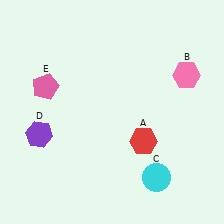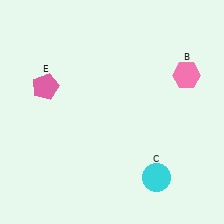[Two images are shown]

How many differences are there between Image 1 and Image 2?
There are 2 differences between the two images.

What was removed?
The red hexagon (A), the purple hexagon (D) were removed in Image 2.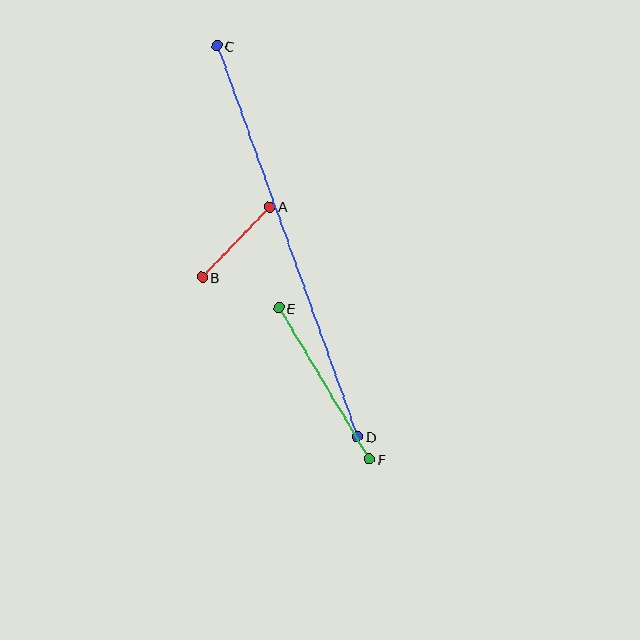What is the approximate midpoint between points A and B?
The midpoint is at approximately (236, 242) pixels.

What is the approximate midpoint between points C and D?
The midpoint is at approximately (287, 241) pixels.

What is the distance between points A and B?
The distance is approximately 97 pixels.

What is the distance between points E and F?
The distance is approximately 176 pixels.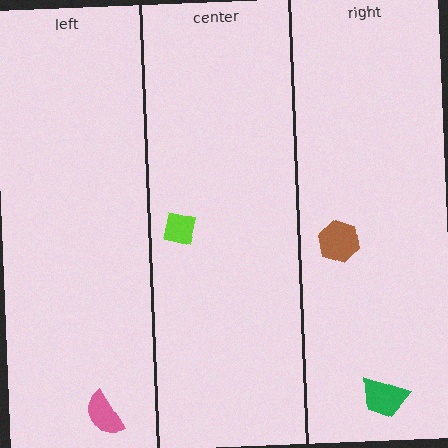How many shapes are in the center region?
1.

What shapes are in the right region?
The green trapezoid, the brown hexagon.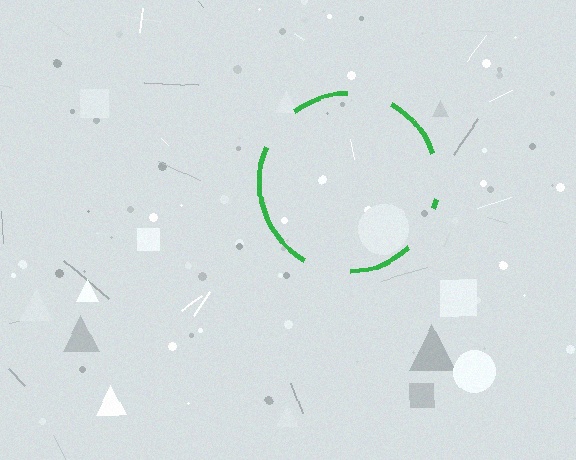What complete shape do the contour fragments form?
The contour fragments form a circle.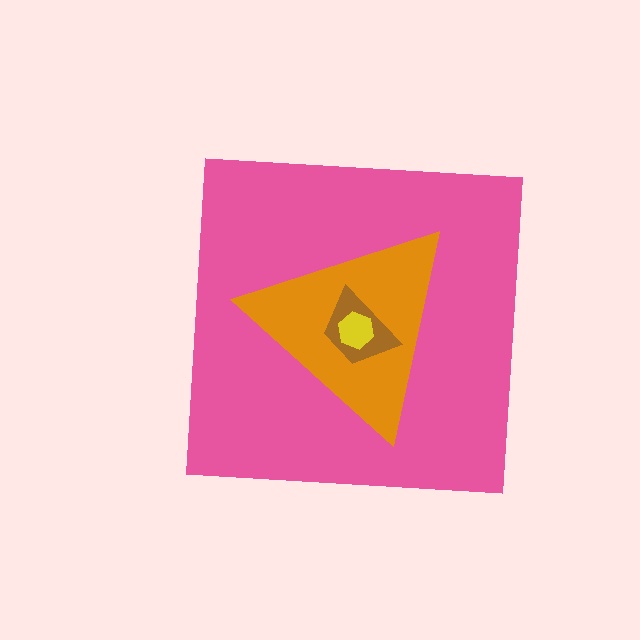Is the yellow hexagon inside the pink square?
Yes.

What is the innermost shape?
The yellow hexagon.